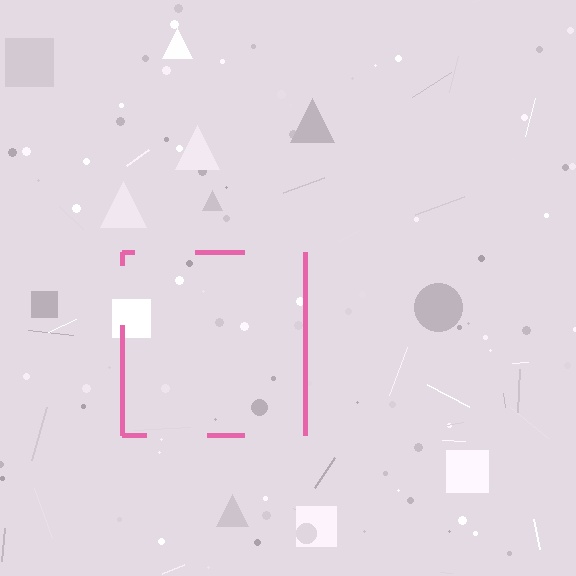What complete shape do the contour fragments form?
The contour fragments form a square.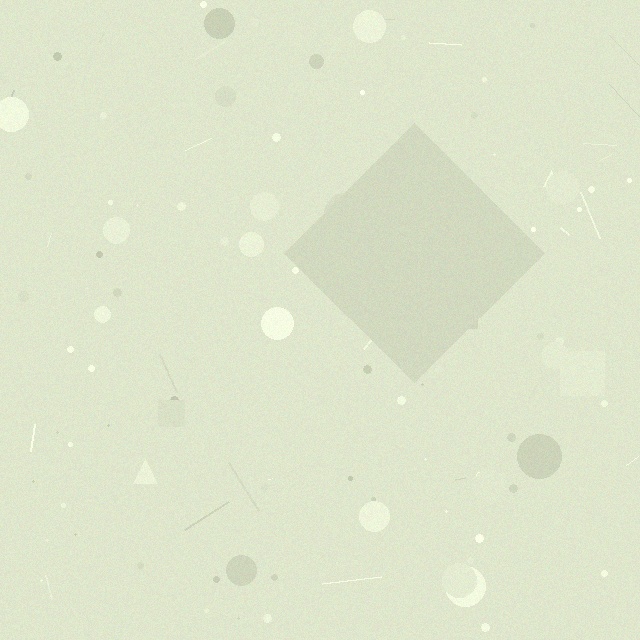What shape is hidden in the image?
A diamond is hidden in the image.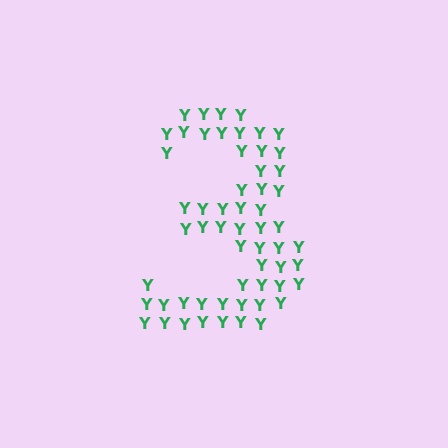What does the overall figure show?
The overall figure shows the digit 3.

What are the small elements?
The small elements are letter Y's.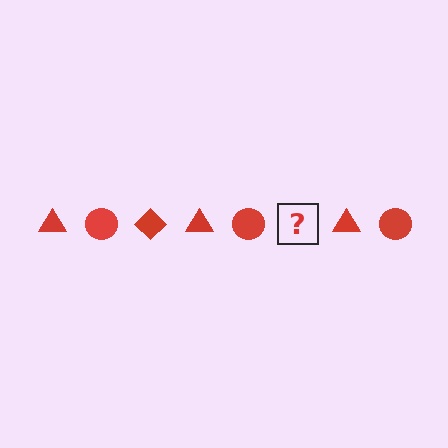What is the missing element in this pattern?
The missing element is a red diamond.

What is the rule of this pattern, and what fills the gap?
The rule is that the pattern cycles through triangle, circle, diamond shapes in red. The gap should be filled with a red diamond.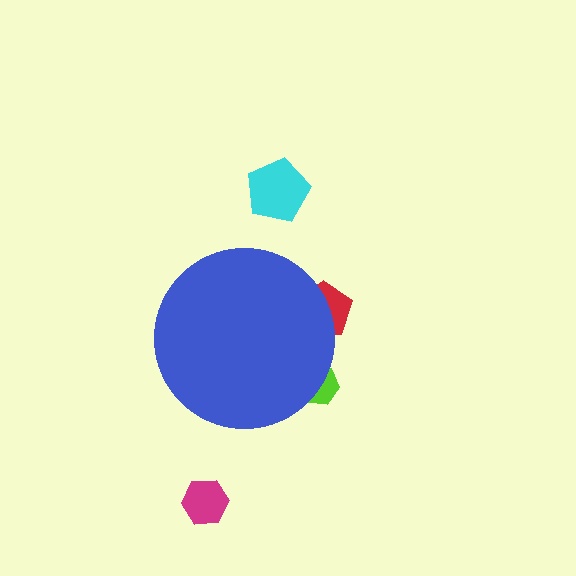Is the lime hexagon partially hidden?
Yes, the lime hexagon is partially hidden behind the blue circle.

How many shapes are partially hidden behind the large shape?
2 shapes are partially hidden.